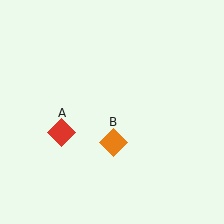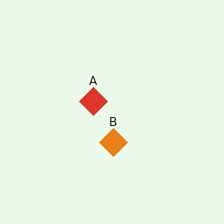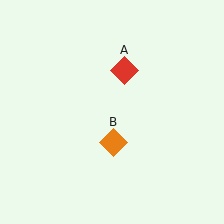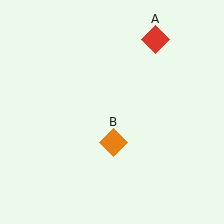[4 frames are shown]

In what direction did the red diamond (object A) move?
The red diamond (object A) moved up and to the right.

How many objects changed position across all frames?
1 object changed position: red diamond (object A).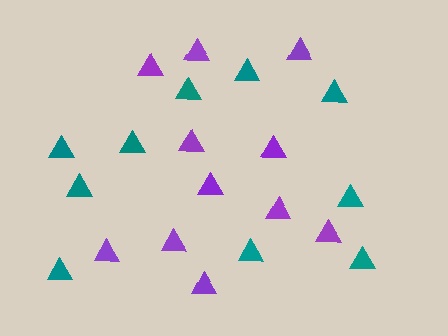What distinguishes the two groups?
There are 2 groups: one group of teal triangles (10) and one group of purple triangles (11).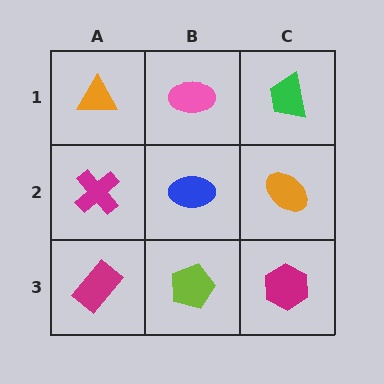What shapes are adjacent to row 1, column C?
An orange ellipse (row 2, column C), a pink ellipse (row 1, column B).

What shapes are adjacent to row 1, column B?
A blue ellipse (row 2, column B), an orange triangle (row 1, column A), a green trapezoid (row 1, column C).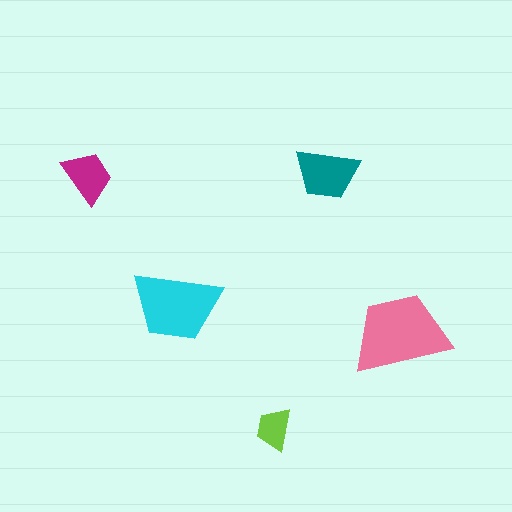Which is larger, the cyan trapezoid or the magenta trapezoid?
The cyan one.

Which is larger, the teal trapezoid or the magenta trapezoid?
The teal one.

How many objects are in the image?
There are 5 objects in the image.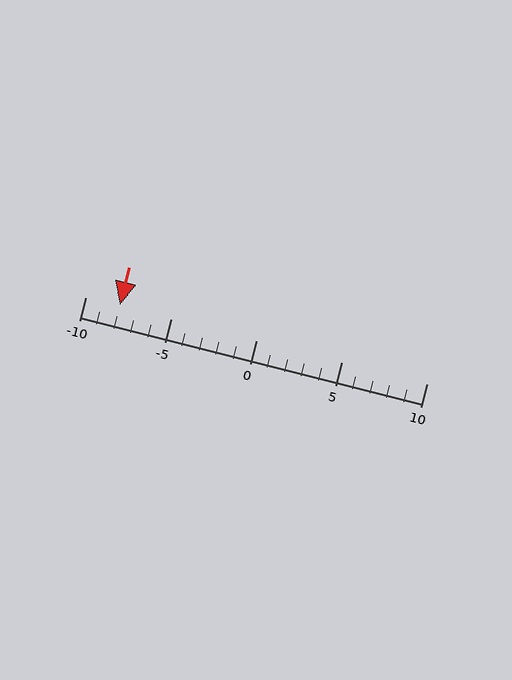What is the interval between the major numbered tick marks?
The major tick marks are spaced 5 units apart.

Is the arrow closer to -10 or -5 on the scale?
The arrow is closer to -10.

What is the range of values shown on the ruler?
The ruler shows values from -10 to 10.